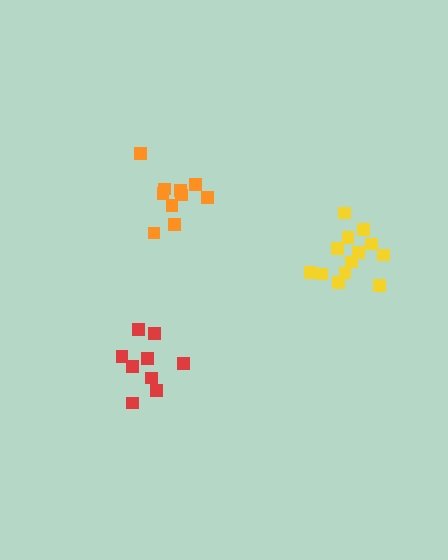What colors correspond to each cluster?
The clusters are colored: red, yellow, orange.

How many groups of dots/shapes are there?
There are 3 groups.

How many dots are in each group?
Group 1: 9 dots, Group 2: 13 dots, Group 3: 10 dots (32 total).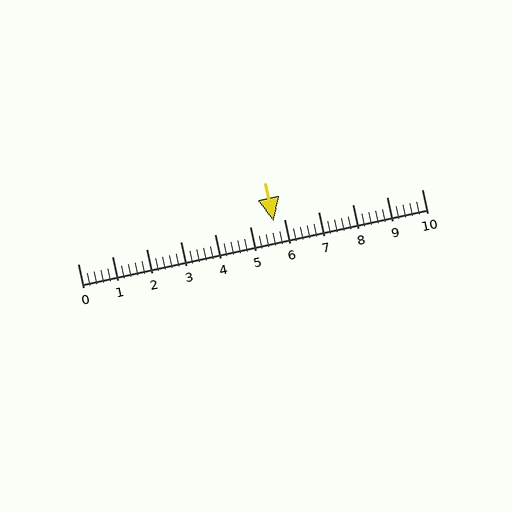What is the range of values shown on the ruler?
The ruler shows values from 0 to 10.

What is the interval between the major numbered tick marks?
The major tick marks are spaced 1 units apart.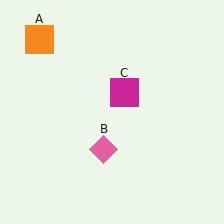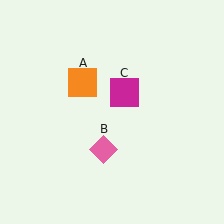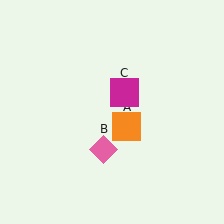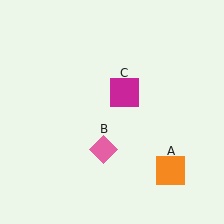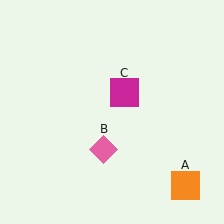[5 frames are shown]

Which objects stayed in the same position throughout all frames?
Pink diamond (object B) and magenta square (object C) remained stationary.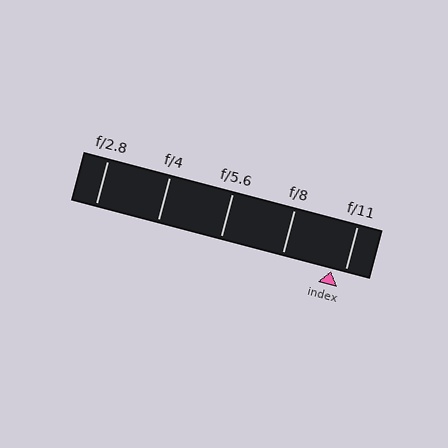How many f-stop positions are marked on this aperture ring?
There are 5 f-stop positions marked.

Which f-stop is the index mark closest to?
The index mark is closest to f/11.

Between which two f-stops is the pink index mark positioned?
The index mark is between f/8 and f/11.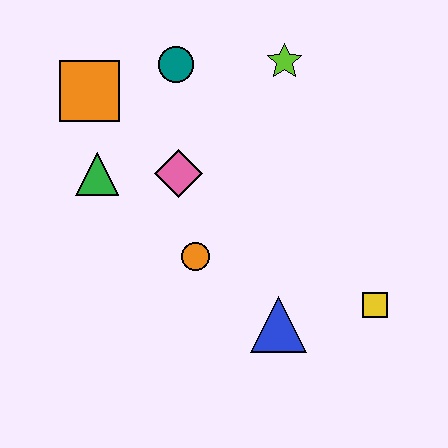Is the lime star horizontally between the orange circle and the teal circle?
No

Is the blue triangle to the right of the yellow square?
No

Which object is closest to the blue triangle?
The yellow square is closest to the blue triangle.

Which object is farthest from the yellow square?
The orange square is farthest from the yellow square.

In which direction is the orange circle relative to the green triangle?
The orange circle is to the right of the green triangle.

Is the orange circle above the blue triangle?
Yes